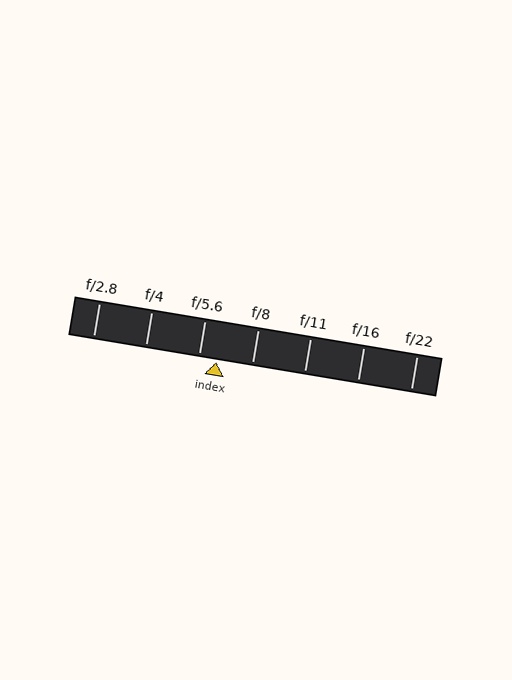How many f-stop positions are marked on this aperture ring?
There are 7 f-stop positions marked.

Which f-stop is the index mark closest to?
The index mark is closest to f/5.6.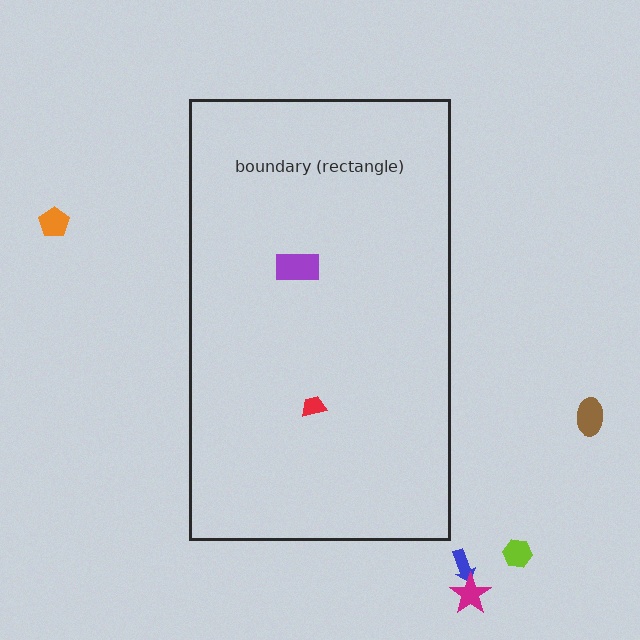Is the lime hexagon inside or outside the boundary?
Outside.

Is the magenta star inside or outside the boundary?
Outside.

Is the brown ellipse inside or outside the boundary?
Outside.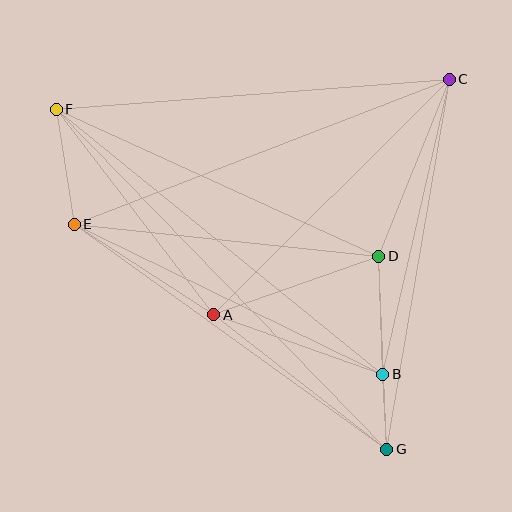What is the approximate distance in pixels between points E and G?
The distance between E and G is approximately 385 pixels.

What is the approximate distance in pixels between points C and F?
The distance between C and F is approximately 394 pixels.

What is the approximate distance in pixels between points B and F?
The distance between B and F is approximately 421 pixels.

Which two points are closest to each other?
Points B and G are closest to each other.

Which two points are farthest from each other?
Points F and G are farthest from each other.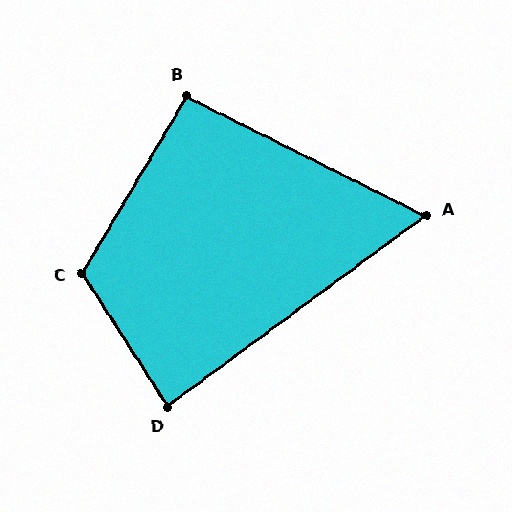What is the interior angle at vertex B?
Approximately 94 degrees (approximately right).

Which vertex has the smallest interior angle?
A, at approximately 63 degrees.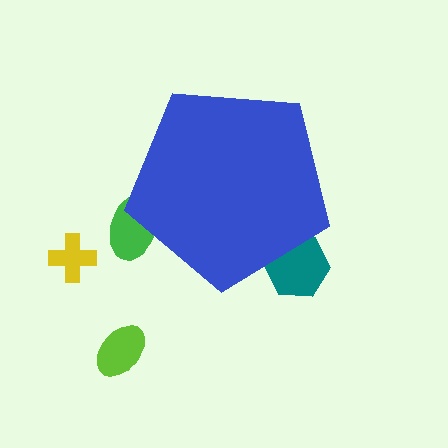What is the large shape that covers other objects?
A blue pentagon.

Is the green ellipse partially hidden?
Yes, the green ellipse is partially hidden behind the blue pentagon.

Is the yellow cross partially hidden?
No, the yellow cross is fully visible.